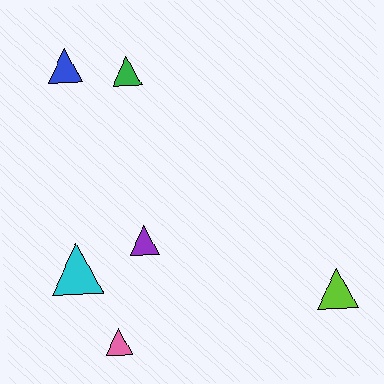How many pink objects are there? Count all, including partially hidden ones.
There is 1 pink object.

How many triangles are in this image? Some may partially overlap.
There are 6 triangles.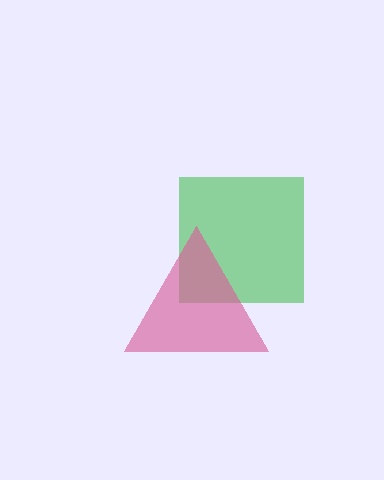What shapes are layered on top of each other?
The layered shapes are: a green square, a pink triangle.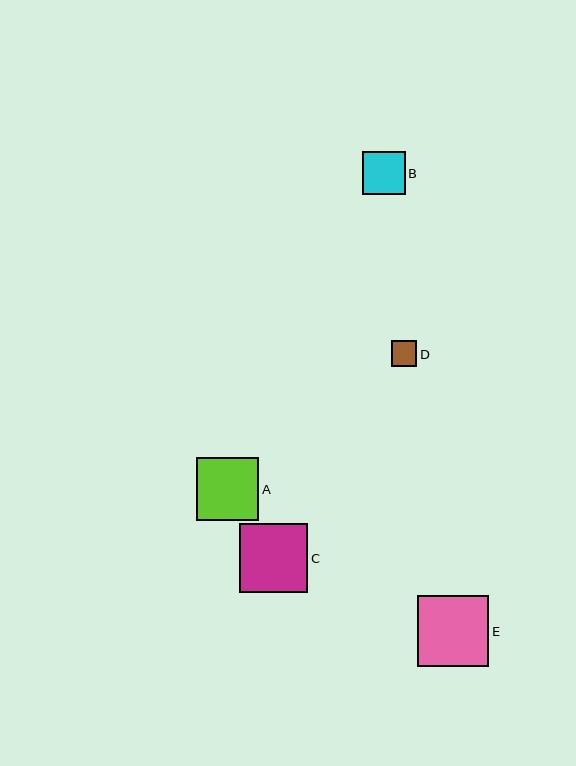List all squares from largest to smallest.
From largest to smallest: E, C, A, B, D.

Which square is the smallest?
Square D is the smallest with a size of approximately 26 pixels.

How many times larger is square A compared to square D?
Square A is approximately 2.4 times the size of square D.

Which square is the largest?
Square E is the largest with a size of approximately 71 pixels.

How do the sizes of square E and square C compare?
Square E and square C are approximately the same size.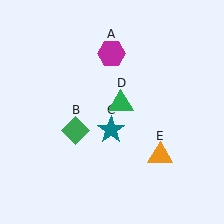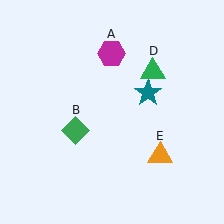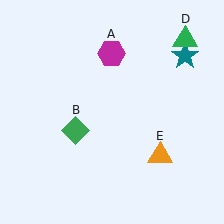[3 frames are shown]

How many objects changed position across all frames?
2 objects changed position: teal star (object C), green triangle (object D).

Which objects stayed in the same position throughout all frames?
Magenta hexagon (object A) and green diamond (object B) and orange triangle (object E) remained stationary.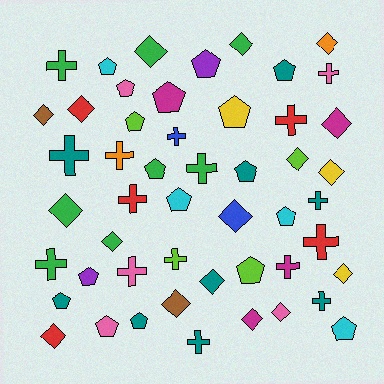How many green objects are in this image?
There are 8 green objects.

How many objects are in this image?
There are 50 objects.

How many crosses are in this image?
There are 16 crosses.